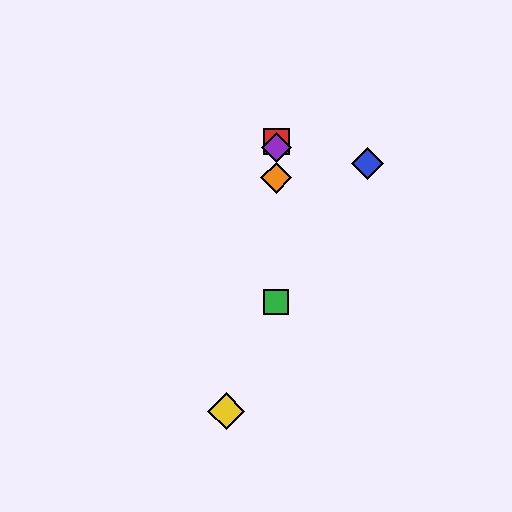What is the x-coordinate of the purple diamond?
The purple diamond is at x≈276.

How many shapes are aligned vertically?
4 shapes (the red square, the green square, the purple diamond, the orange diamond) are aligned vertically.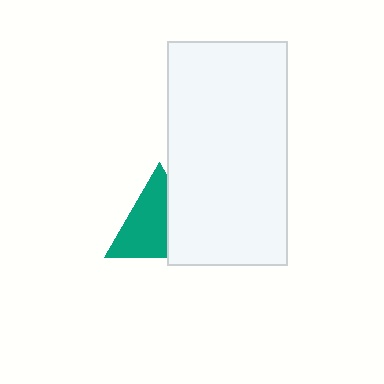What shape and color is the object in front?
The object in front is a white rectangle.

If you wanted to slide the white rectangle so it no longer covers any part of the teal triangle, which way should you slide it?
Slide it right — that is the most direct way to separate the two shapes.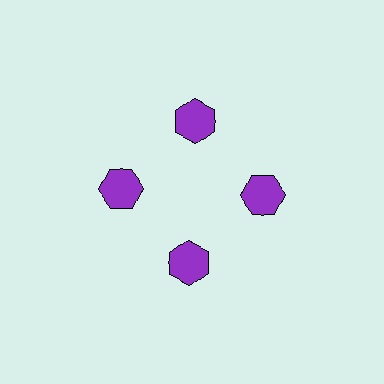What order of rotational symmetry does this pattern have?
This pattern has 4-fold rotational symmetry.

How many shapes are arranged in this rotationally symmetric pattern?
There are 4 shapes, arranged in 4 groups of 1.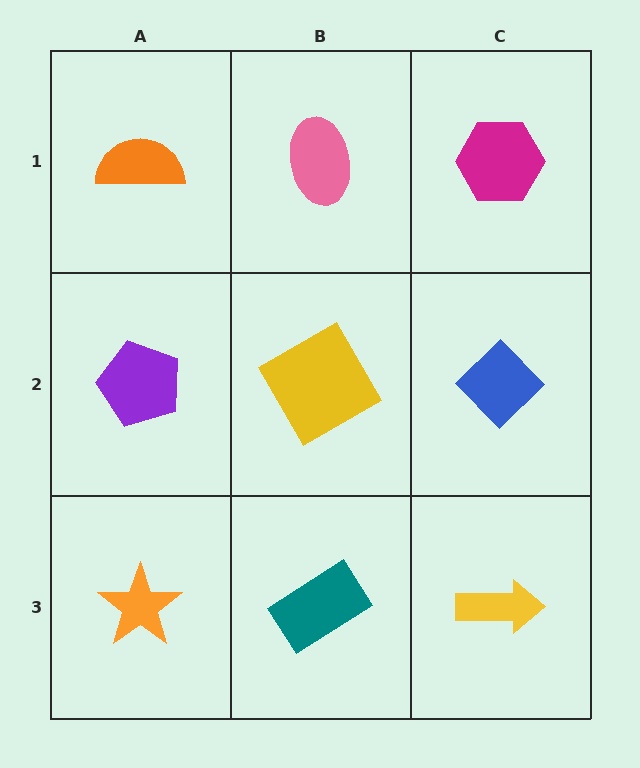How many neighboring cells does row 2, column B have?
4.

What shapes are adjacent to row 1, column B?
A yellow diamond (row 2, column B), an orange semicircle (row 1, column A), a magenta hexagon (row 1, column C).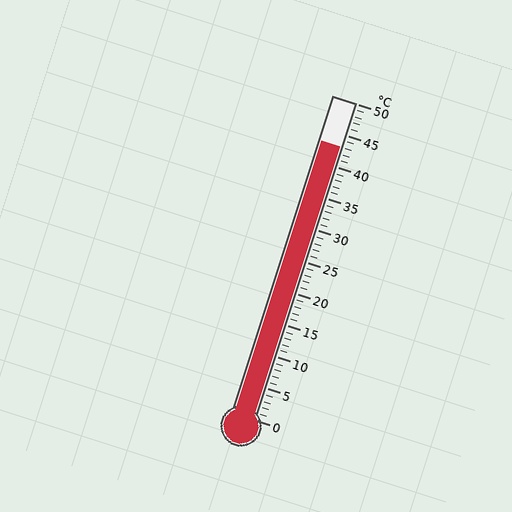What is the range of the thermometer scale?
The thermometer scale ranges from 0°C to 50°C.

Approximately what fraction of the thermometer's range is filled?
The thermometer is filled to approximately 85% of its range.